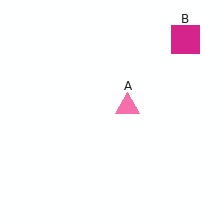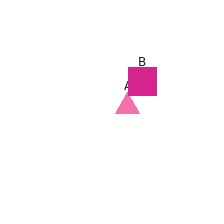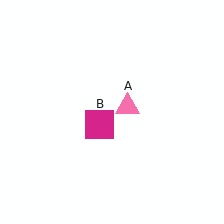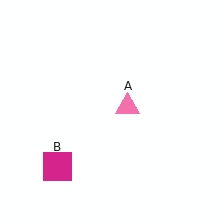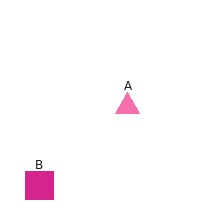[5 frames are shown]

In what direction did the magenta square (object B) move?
The magenta square (object B) moved down and to the left.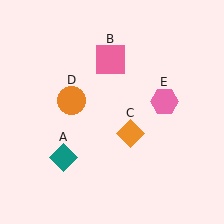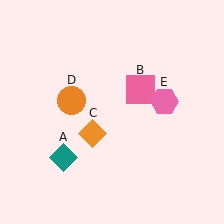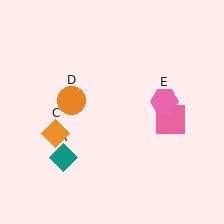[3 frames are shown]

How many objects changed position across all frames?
2 objects changed position: pink square (object B), orange diamond (object C).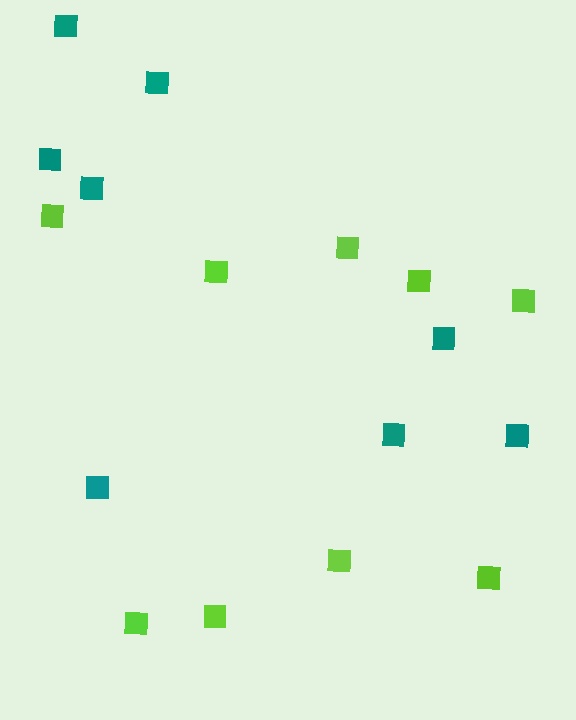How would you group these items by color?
There are 2 groups: one group of teal squares (8) and one group of lime squares (9).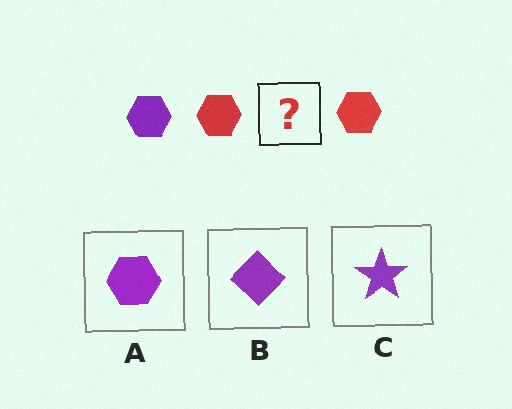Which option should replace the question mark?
Option A.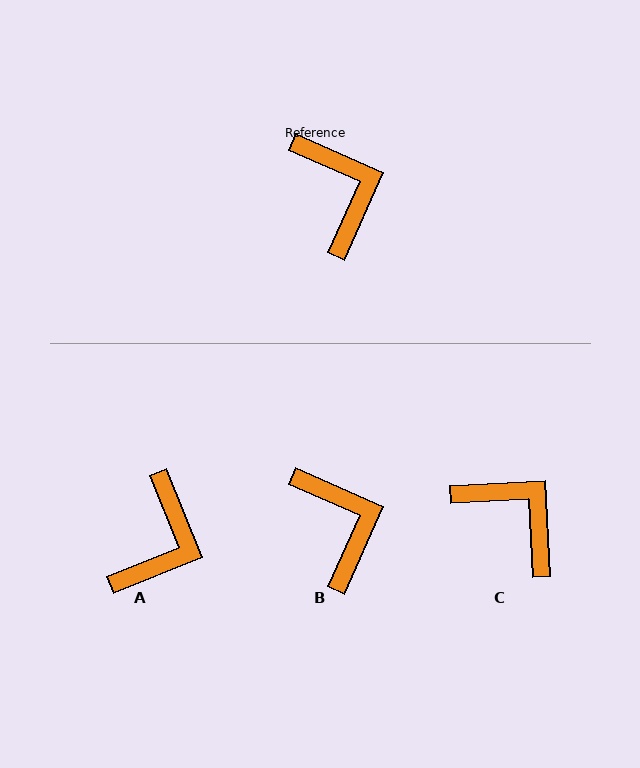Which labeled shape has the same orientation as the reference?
B.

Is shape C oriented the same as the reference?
No, it is off by about 27 degrees.